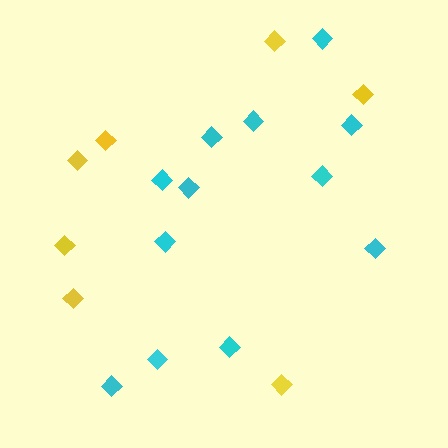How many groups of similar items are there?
There are 2 groups: one group of yellow diamonds (7) and one group of cyan diamonds (12).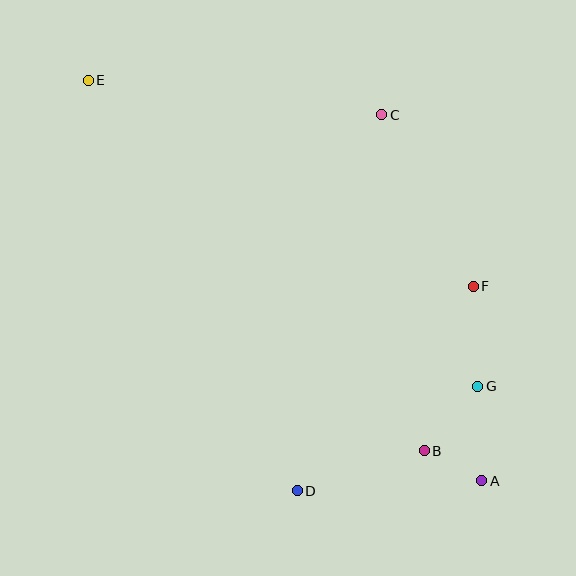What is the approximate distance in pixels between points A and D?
The distance between A and D is approximately 185 pixels.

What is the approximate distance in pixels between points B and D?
The distance between B and D is approximately 133 pixels.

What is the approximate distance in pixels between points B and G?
The distance between B and G is approximately 84 pixels.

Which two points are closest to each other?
Points A and B are closest to each other.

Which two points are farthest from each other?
Points A and E are farthest from each other.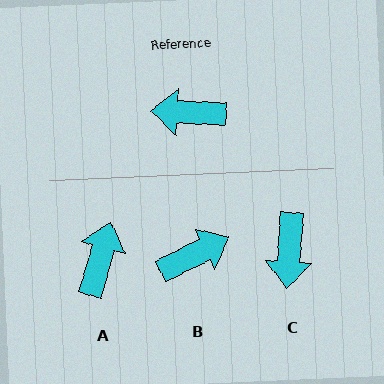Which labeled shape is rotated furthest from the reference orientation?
B, about 151 degrees away.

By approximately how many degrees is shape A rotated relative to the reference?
Approximately 104 degrees clockwise.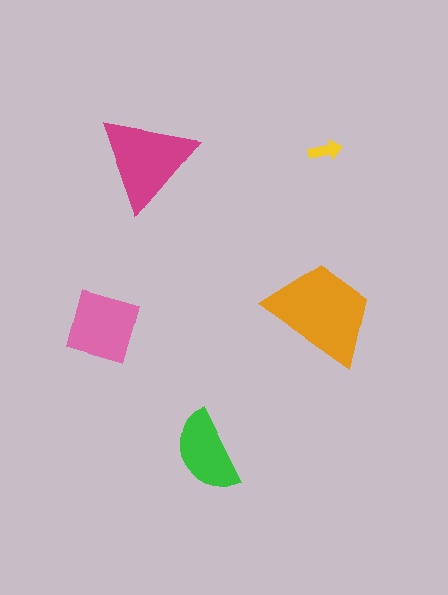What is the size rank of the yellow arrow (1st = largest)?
5th.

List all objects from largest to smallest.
The orange trapezoid, the magenta triangle, the pink diamond, the green semicircle, the yellow arrow.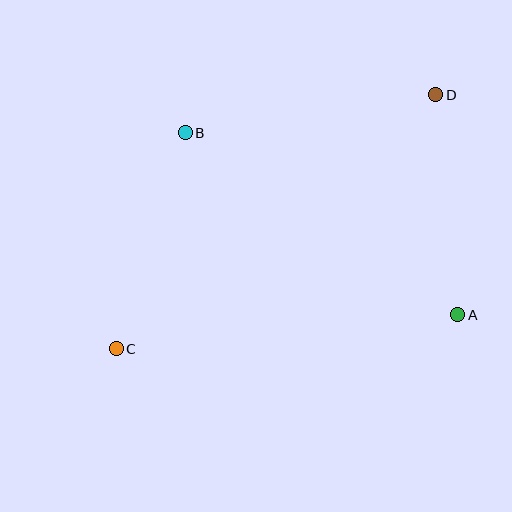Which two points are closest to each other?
Points A and D are closest to each other.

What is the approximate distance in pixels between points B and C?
The distance between B and C is approximately 227 pixels.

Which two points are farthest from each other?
Points C and D are farthest from each other.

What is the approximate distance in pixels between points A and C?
The distance between A and C is approximately 343 pixels.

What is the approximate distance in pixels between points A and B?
The distance between A and B is approximately 328 pixels.